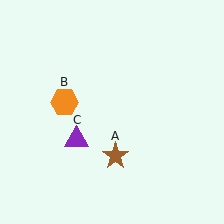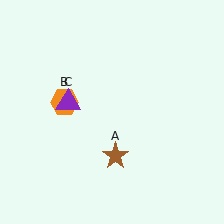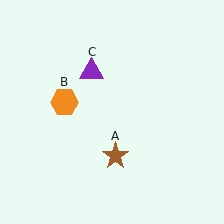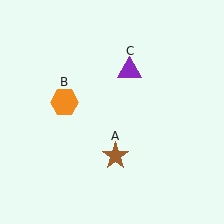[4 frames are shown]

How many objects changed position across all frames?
1 object changed position: purple triangle (object C).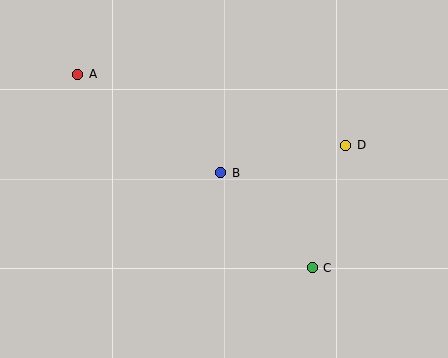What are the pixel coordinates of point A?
Point A is at (78, 74).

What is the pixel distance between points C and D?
The distance between C and D is 127 pixels.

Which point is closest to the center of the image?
Point B at (221, 173) is closest to the center.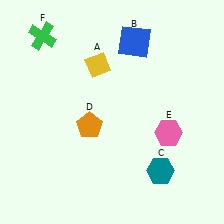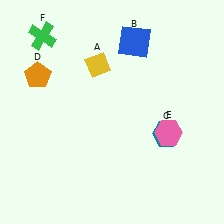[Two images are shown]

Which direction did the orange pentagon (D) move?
The orange pentagon (D) moved left.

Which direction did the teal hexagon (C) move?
The teal hexagon (C) moved up.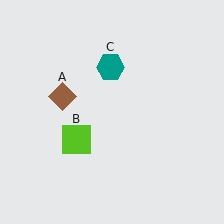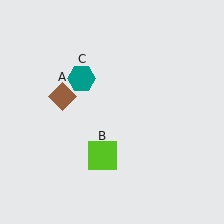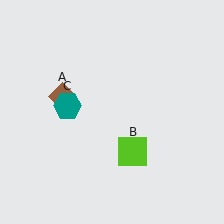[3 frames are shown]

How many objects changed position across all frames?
2 objects changed position: lime square (object B), teal hexagon (object C).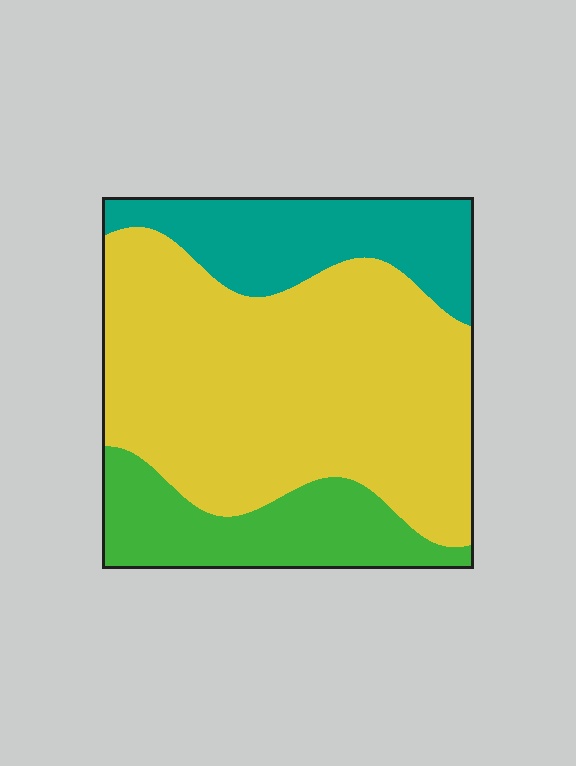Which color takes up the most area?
Yellow, at roughly 60%.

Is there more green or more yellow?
Yellow.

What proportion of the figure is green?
Green covers about 20% of the figure.